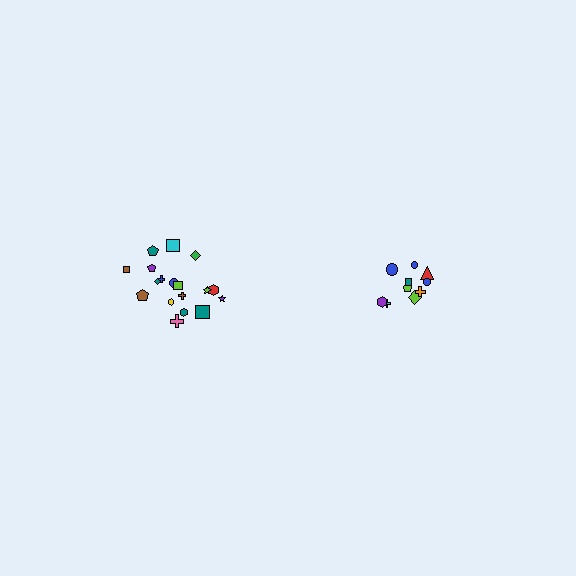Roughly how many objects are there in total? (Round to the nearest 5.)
Roughly 30 objects in total.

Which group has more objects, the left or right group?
The left group.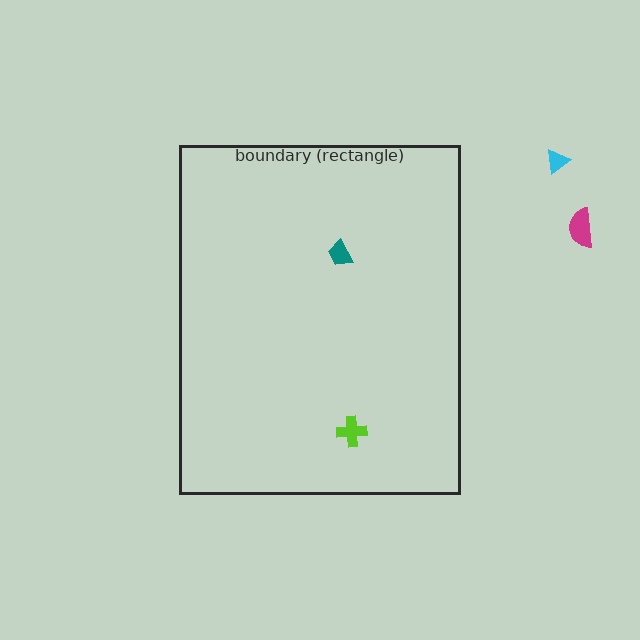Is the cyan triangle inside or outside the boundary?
Outside.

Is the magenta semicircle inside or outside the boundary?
Outside.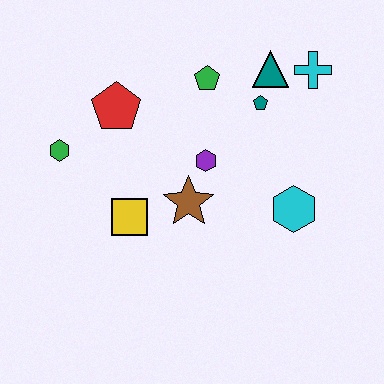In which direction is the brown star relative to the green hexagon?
The brown star is to the right of the green hexagon.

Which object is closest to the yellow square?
The brown star is closest to the yellow square.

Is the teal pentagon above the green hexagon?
Yes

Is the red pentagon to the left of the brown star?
Yes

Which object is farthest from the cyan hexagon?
The green hexagon is farthest from the cyan hexagon.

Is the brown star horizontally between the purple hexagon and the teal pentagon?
No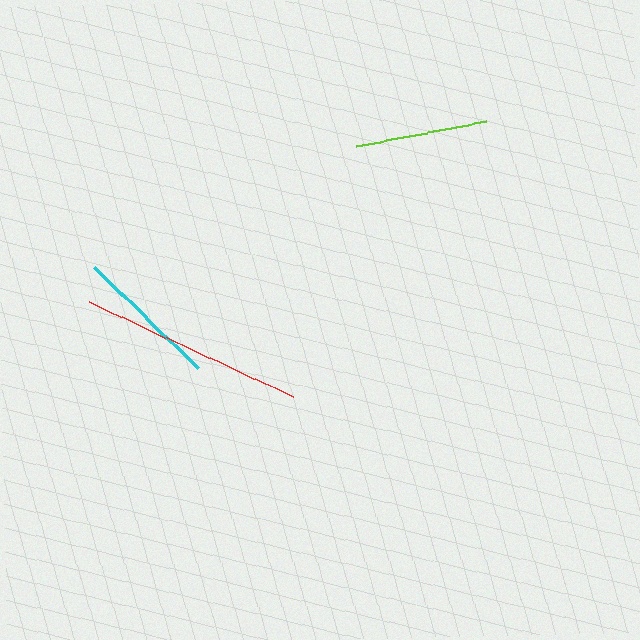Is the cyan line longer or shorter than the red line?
The red line is longer than the cyan line.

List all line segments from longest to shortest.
From longest to shortest: red, cyan, lime.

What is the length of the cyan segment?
The cyan segment is approximately 145 pixels long.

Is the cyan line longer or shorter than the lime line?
The cyan line is longer than the lime line.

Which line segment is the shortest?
The lime line is the shortest at approximately 131 pixels.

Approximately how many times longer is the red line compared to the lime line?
The red line is approximately 1.7 times the length of the lime line.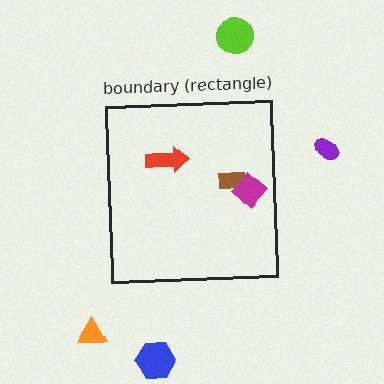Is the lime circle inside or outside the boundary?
Outside.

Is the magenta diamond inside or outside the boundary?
Inside.